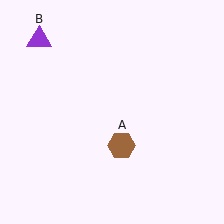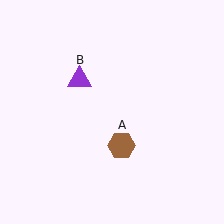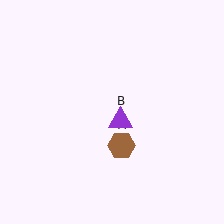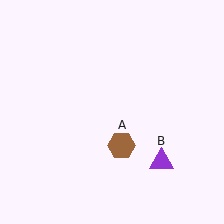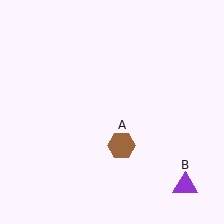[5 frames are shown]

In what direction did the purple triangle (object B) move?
The purple triangle (object B) moved down and to the right.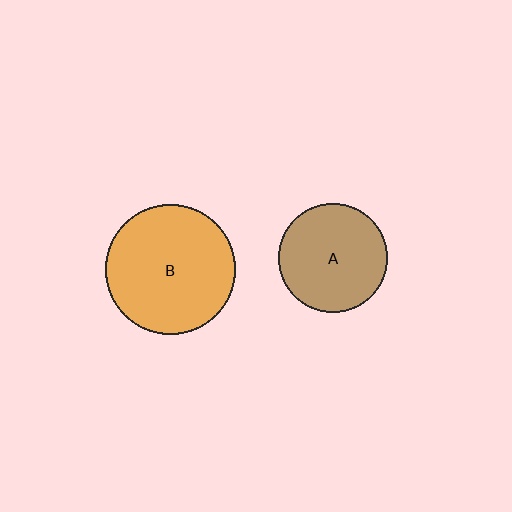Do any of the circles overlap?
No, none of the circles overlap.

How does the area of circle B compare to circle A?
Approximately 1.4 times.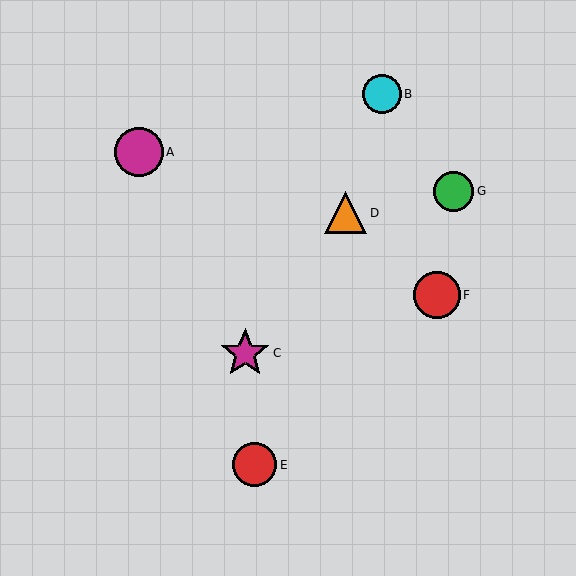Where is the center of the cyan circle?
The center of the cyan circle is at (382, 94).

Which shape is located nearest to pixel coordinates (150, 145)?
The magenta circle (labeled A) at (139, 152) is nearest to that location.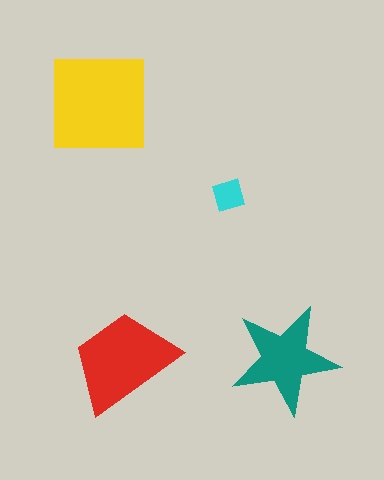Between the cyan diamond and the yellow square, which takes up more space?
The yellow square.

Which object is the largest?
The yellow square.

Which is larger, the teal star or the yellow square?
The yellow square.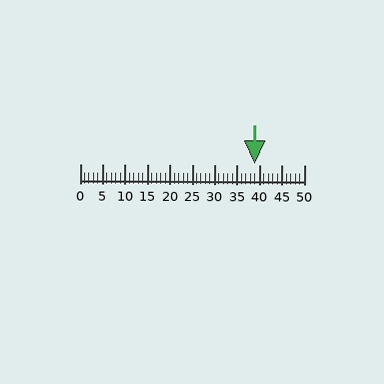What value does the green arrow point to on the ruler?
The green arrow points to approximately 39.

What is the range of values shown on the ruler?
The ruler shows values from 0 to 50.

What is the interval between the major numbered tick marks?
The major tick marks are spaced 5 units apart.